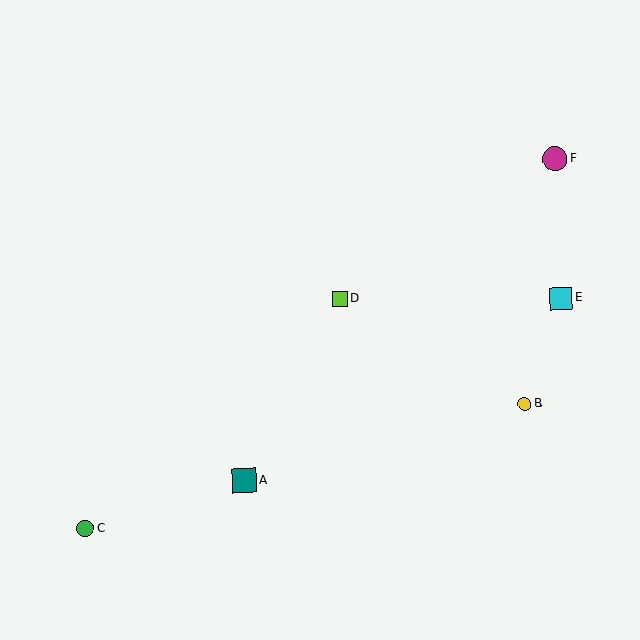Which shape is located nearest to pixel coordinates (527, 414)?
The yellow circle (labeled B) at (524, 404) is nearest to that location.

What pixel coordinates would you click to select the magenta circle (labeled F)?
Click at (555, 159) to select the magenta circle F.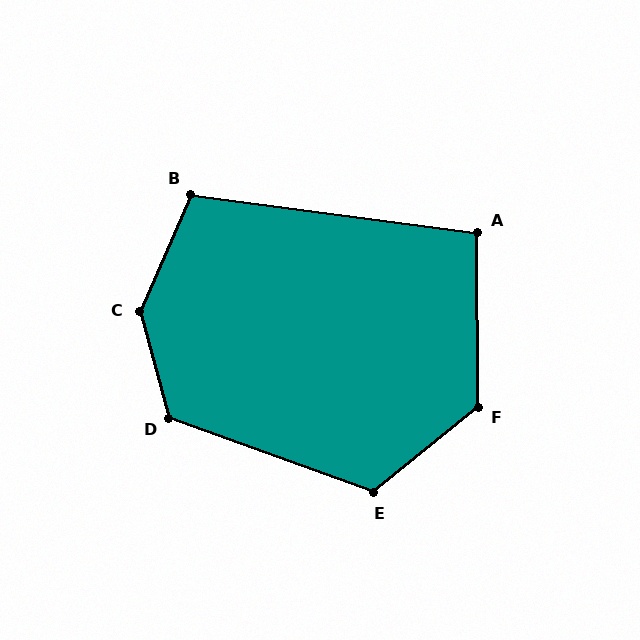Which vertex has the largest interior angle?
C, at approximately 141 degrees.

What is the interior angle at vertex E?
Approximately 121 degrees (obtuse).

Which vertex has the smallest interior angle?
A, at approximately 98 degrees.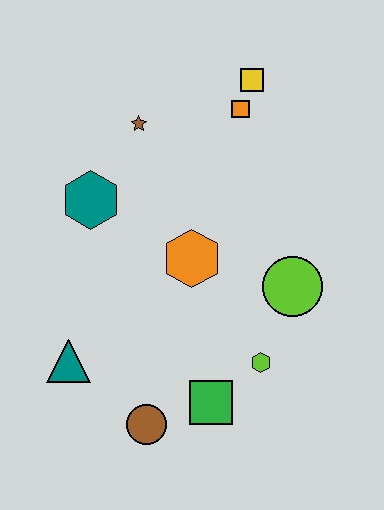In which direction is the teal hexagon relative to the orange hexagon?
The teal hexagon is to the left of the orange hexagon.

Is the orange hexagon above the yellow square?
No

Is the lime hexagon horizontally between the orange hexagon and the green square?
No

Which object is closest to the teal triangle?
The brown circle is closest to the teal triangle.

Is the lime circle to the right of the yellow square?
Yes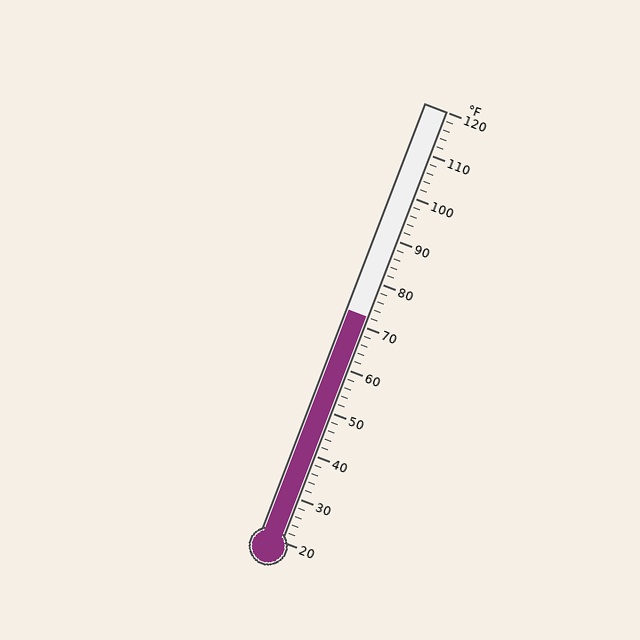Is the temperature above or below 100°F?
The temperature is below 100°F.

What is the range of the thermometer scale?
The thermometer scale ranges from 20°F to 120°F.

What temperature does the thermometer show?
The thermometer shows approximately 72°F.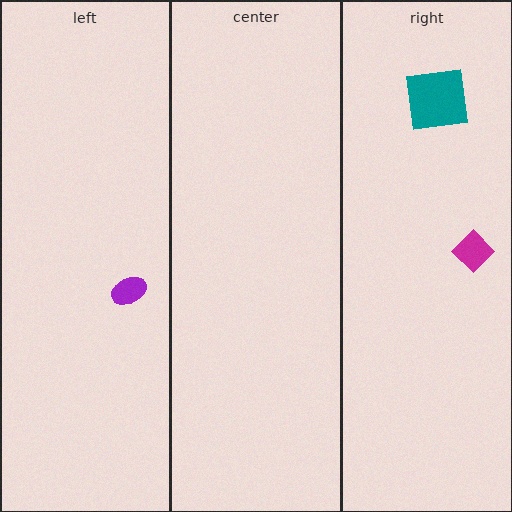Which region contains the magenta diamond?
The right region.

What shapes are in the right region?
The teal square, the magenta diamond.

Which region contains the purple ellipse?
The left region.